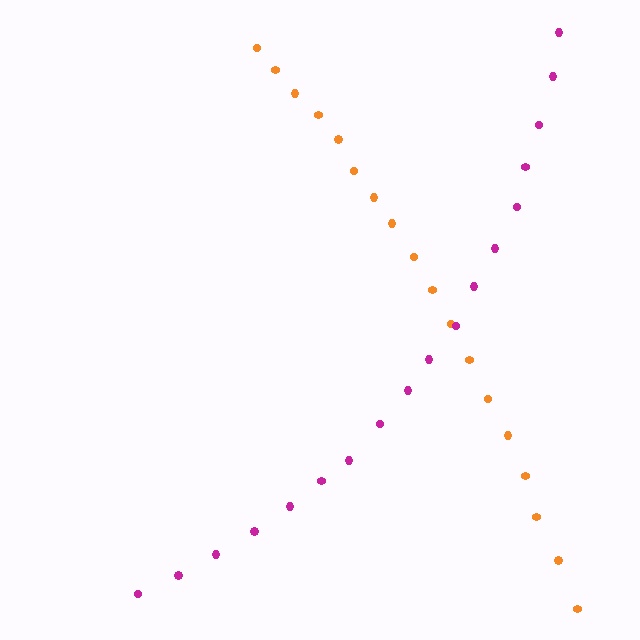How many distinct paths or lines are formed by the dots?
There are 2 distinct paths.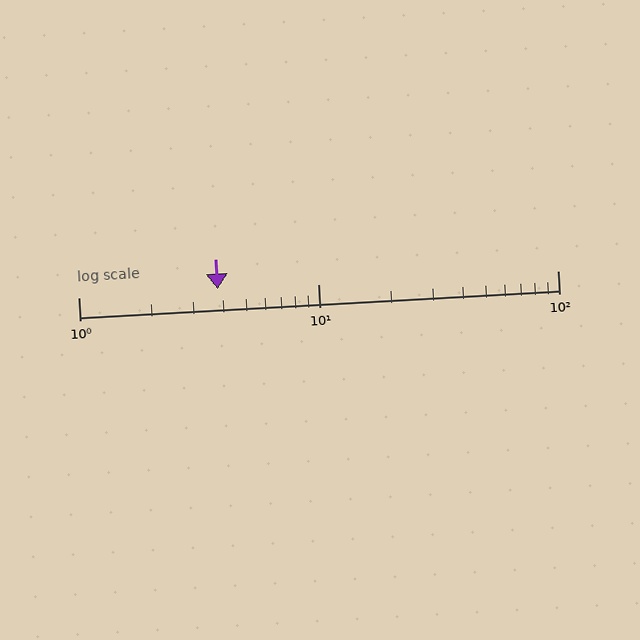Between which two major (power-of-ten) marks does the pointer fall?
The pointer is between 1 and 10.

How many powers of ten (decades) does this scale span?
The scale spans 2 decades, from 1 to 100.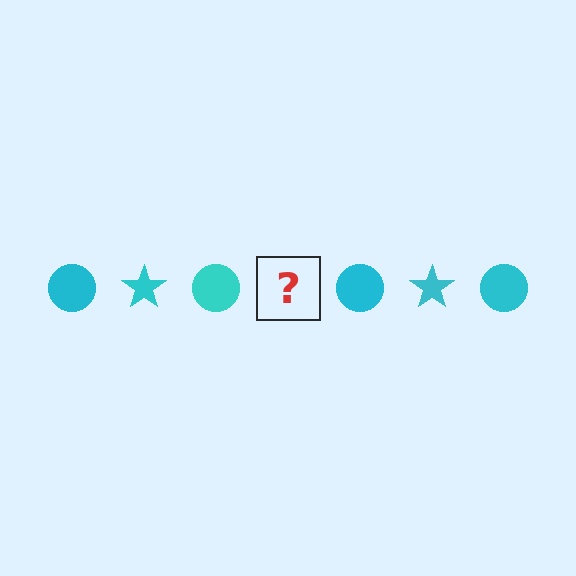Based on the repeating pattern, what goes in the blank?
The blank should be a cyan star.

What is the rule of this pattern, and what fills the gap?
The rule is that the pattern cycles through circle, star shapes in cyan. The gap should be filled with a cyan star.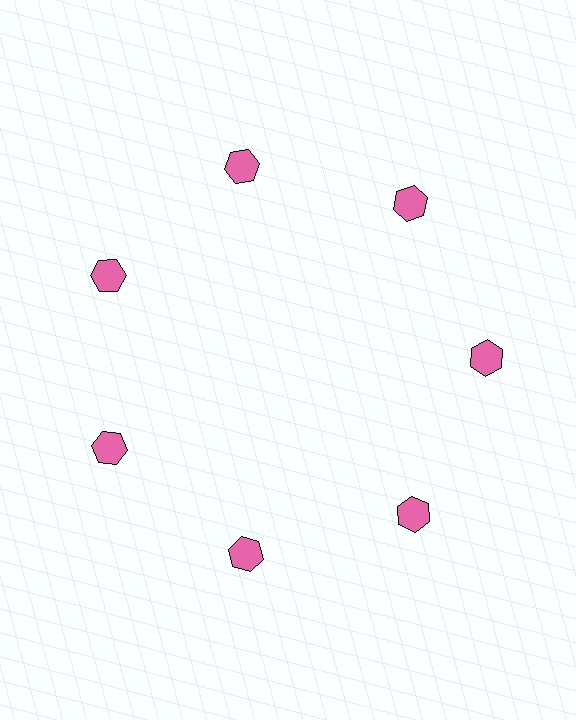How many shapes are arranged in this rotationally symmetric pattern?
There are 7 shapes, arranged in 7 groups of 1.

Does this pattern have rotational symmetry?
Yes, this pattern has 7-fold rotational symmetry. It looks the same after rotating 51 degrees around the center.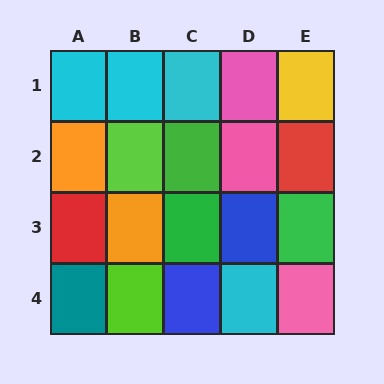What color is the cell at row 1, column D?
Pink.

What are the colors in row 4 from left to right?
Teal, lime, blue, cyan, pink.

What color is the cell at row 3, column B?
Orange.